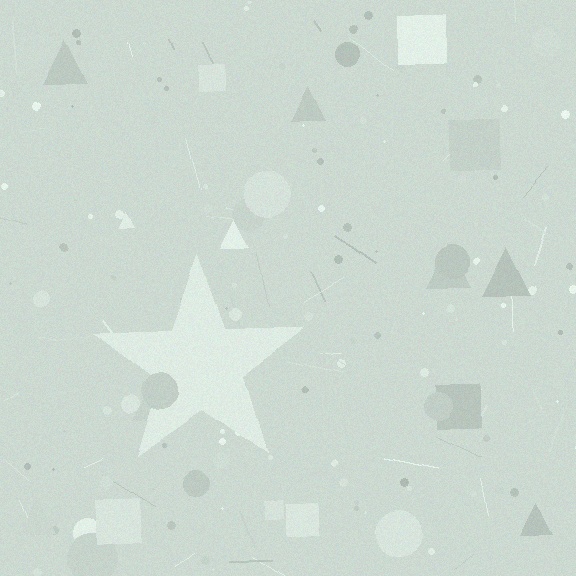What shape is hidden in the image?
A star is hidden in the image.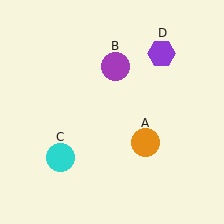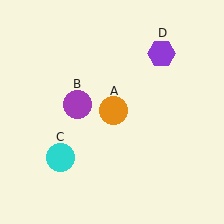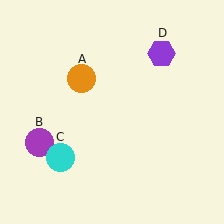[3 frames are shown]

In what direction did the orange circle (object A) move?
The orange circle (object A) moved up and to the left.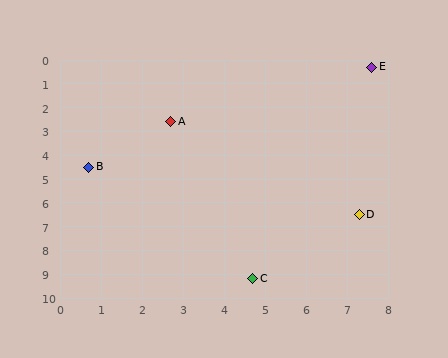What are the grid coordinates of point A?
Point A is at approximately (2.7, 2.6).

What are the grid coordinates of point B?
Point B is at approximately (0.7, 4.5).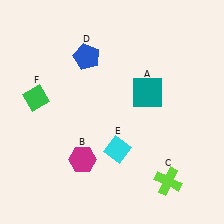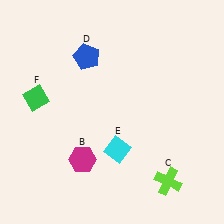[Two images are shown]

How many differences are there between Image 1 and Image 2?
There is 1 difference between the two images.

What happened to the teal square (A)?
The teal square (A) was removed in Image 2. It was in the top-right area of Image 1.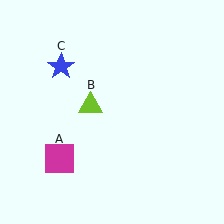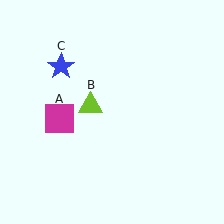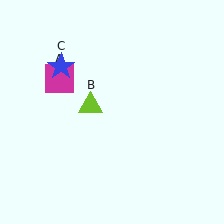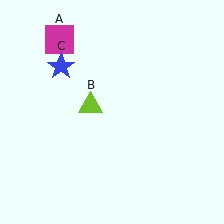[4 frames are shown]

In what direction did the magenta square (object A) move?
The magenta square (object A) moved up.